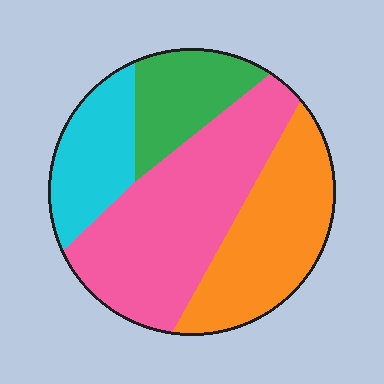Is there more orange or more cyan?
Orange.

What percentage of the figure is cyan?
Cyan takes up about one sixth (1/6) of the figure.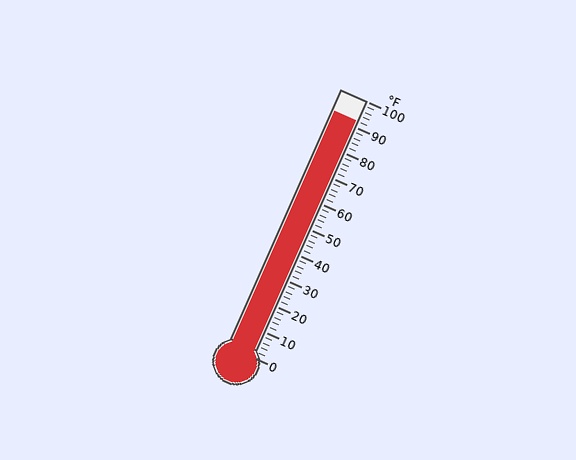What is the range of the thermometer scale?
The thermometer scale ranges from 0°F to 100°F.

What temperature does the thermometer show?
The thermometer shows approximately 92°F.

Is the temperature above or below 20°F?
The temperature is above 20°F.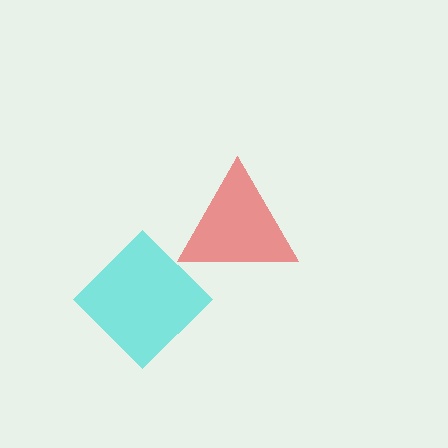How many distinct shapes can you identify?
There are 2 distinct shapes: a cyan diamond, a red triangle.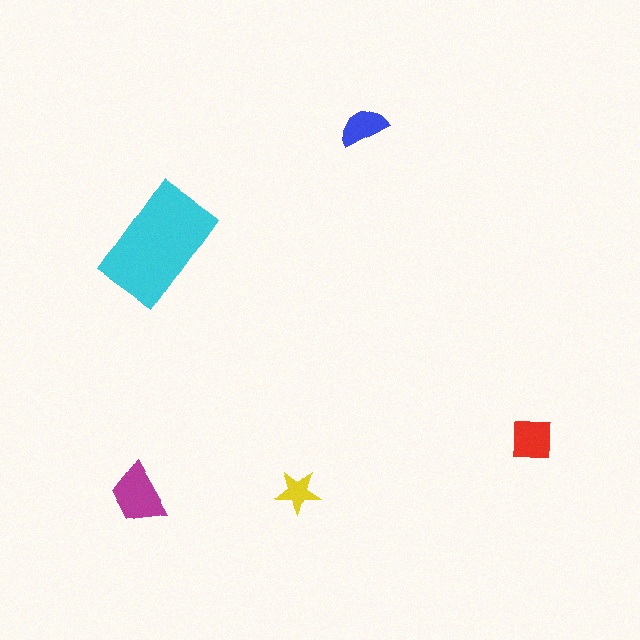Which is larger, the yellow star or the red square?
The red square.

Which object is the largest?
The cyan rectangle.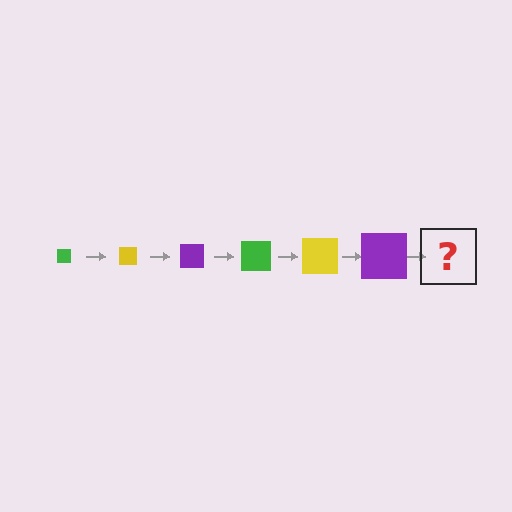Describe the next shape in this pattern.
It should be a green square, larger than the previous one.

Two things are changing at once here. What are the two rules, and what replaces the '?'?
The two rules are that the square grows larger each step and the color cycles through green, yellow, and purple. The '?' should be a green square, larger than the previous one.